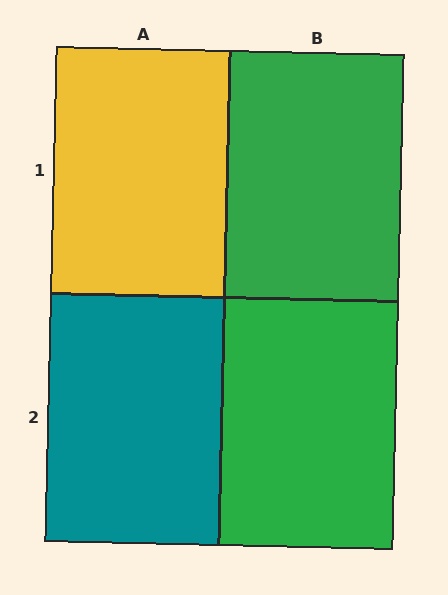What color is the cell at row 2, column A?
Teal.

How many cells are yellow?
1 cell is yellow.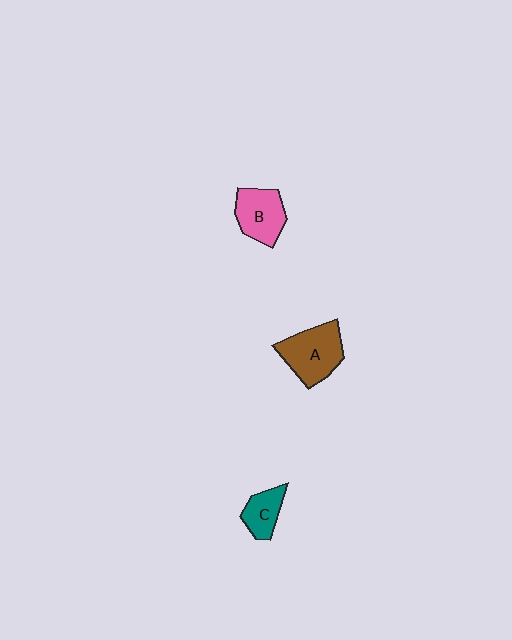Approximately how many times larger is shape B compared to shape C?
Approximately 1.5 times.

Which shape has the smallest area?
Shape C (teal).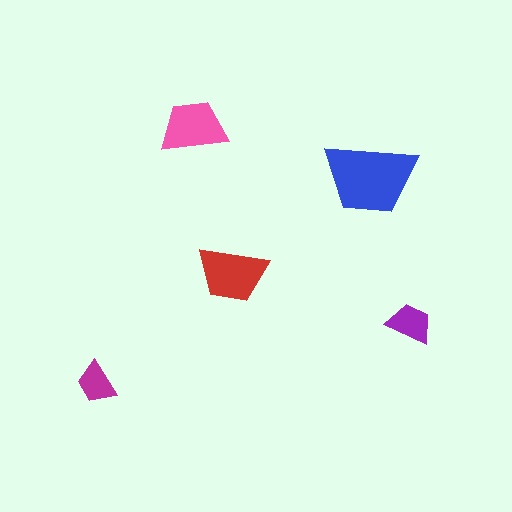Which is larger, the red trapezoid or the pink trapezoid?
The red one.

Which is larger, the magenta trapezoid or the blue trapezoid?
The blue one.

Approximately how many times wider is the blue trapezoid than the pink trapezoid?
About 1.5 times wider.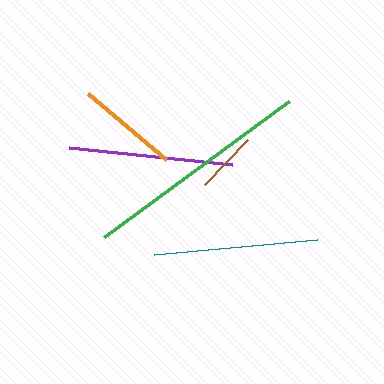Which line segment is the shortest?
The brown line is the shortest at approximately 62 pixels.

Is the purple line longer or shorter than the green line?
The green line is longer than the purple line.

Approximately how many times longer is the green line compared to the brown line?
The green line is approximately 3.7 times the length of the brown line.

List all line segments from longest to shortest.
From longest to shortest: green, teal, purple, orange, brown.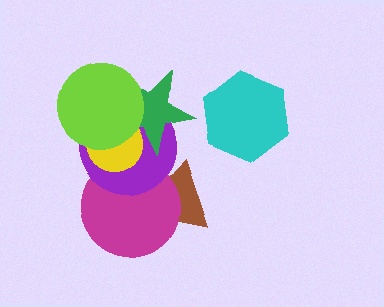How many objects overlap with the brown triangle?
2 objects overlap with the brown triangle.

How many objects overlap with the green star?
3 objects overlap with the green star.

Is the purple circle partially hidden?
Yes, it is partially covered by another shape.